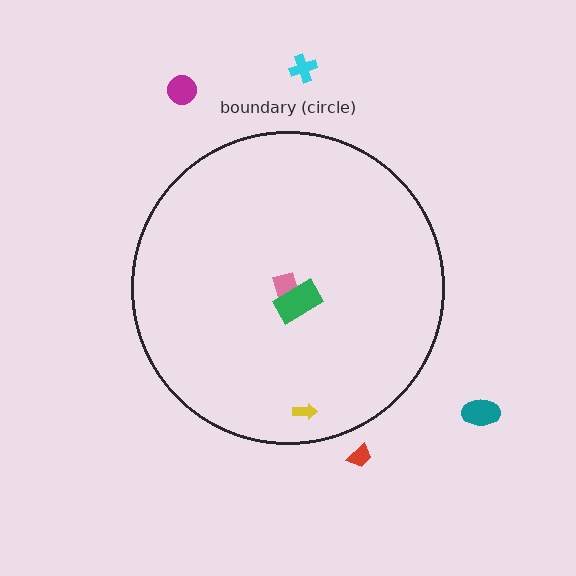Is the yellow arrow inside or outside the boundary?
Inside.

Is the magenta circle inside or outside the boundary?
Outside.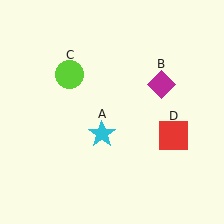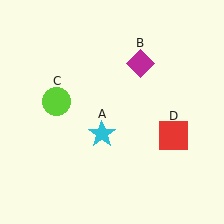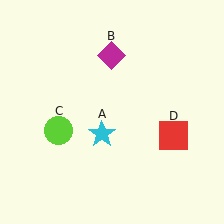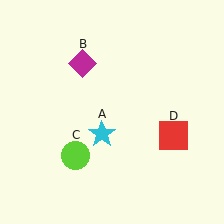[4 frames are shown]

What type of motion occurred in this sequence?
The magenta diamond (object B), lime circle (object C) rotated counterclockwise around the center of the scene.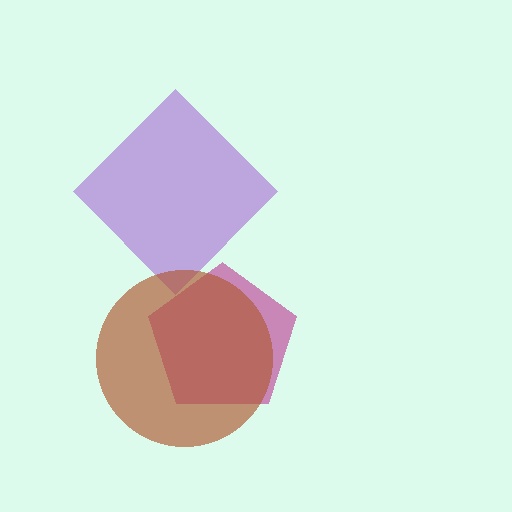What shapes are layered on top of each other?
The layered shapes are: a magenta pentagon, a purple diamond, a brown circle.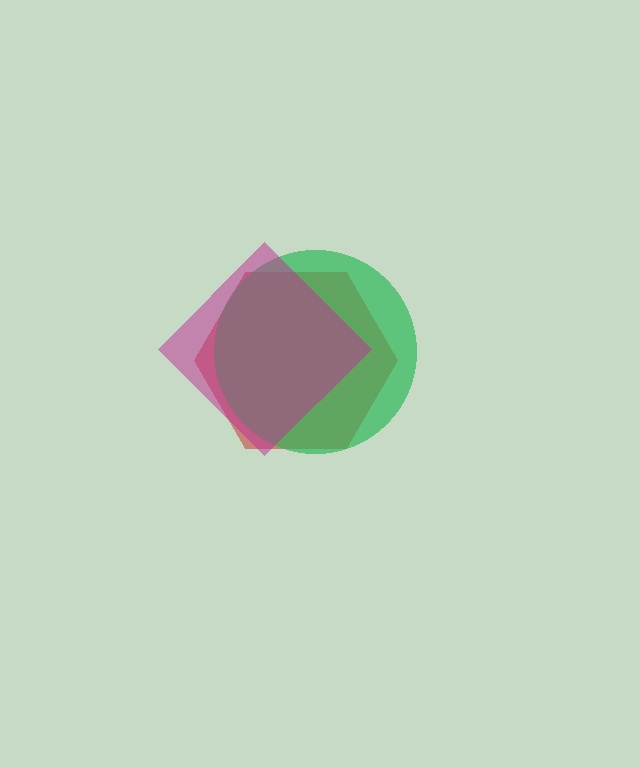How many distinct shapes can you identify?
There are 3 distinct shapes: a red hexagon, a green circle, a magenta diamond.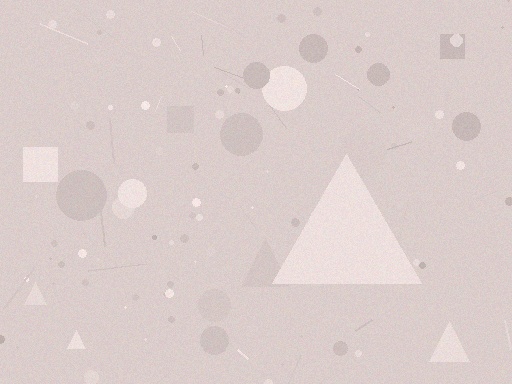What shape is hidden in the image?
A triangle is hidden in the image.